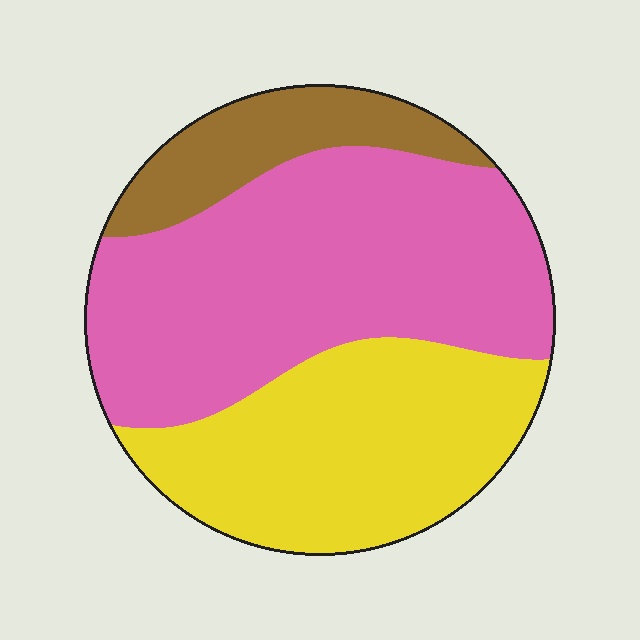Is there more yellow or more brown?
Yellow.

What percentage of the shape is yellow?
Yellow covers roughly 35% of the shape.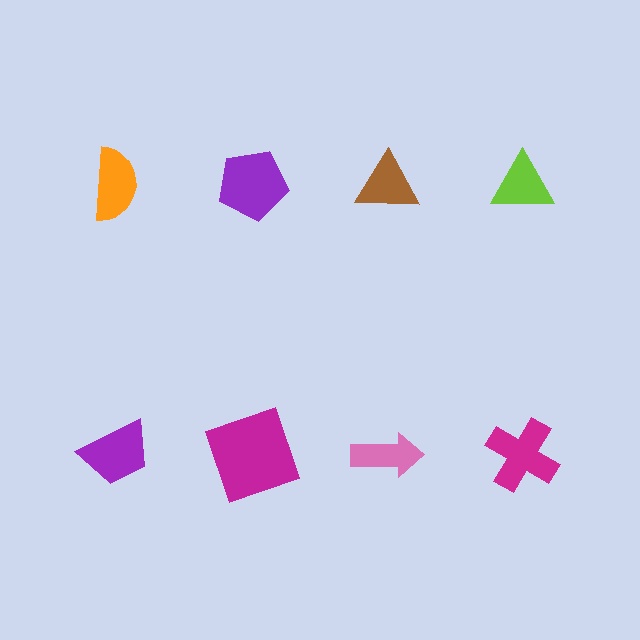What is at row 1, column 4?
A lime triangle.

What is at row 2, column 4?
A magenta cross.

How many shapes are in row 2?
4 shapes.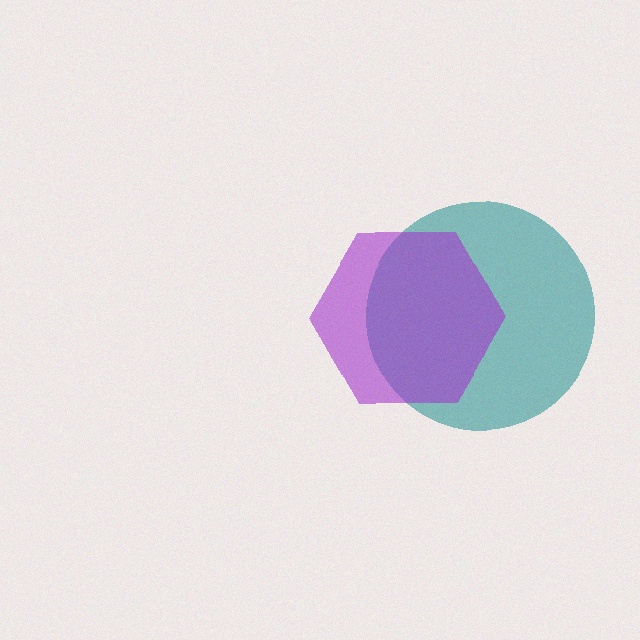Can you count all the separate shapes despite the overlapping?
Yes, there are 2 separate shapes.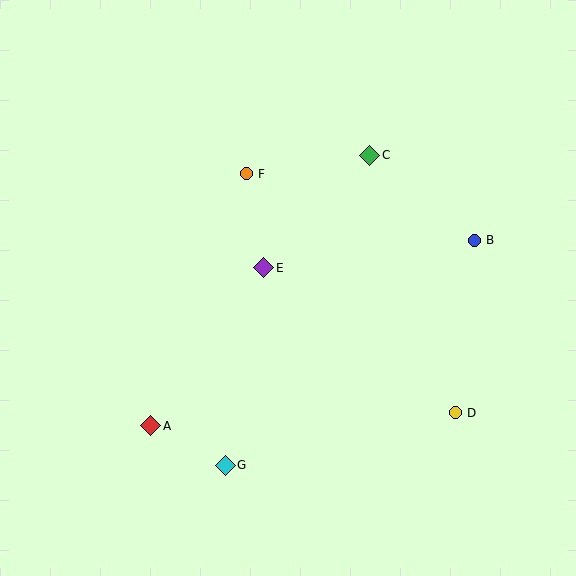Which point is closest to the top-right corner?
Point C is closest to the top-right corner.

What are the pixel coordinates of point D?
Point D is at (455, 413).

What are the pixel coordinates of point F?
Point F is at (246, 174).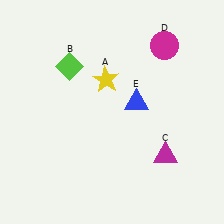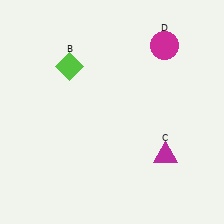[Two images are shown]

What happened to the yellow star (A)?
The yellow star (A) was removed in Image 2. It was in the top-left area of Image 1.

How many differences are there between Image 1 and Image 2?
There are 2 differences between the two images.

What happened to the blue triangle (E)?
The blue triangle (E) was removed in Image 2. It was in the top-right area of Image 1.